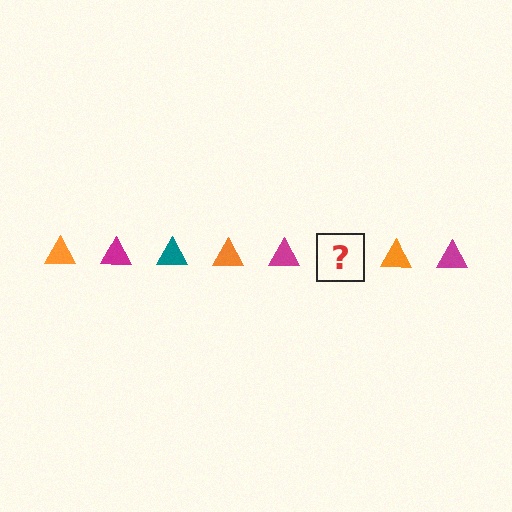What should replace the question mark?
The question mark should be replaced with a teal triangle.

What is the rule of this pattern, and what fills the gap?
The rule is that the pattern cycles through orange, magenta, teal triangles. The gap should be filled with a teal triangle.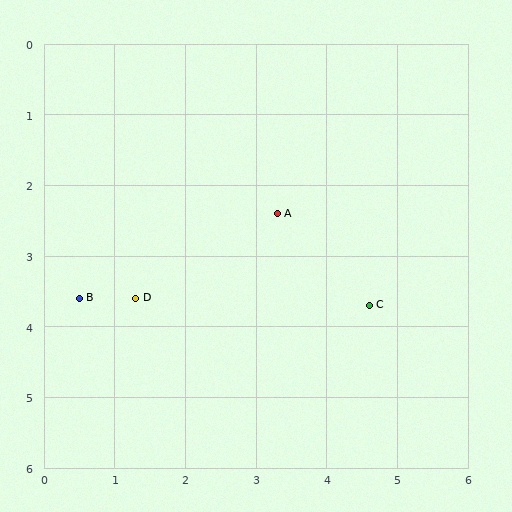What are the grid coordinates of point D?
Point D is at approximately (1.3, 3.6).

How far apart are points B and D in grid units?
Points B and D are about 0.8 grid units apart.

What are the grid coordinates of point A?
Point A is at approximately (3.3, 2.4).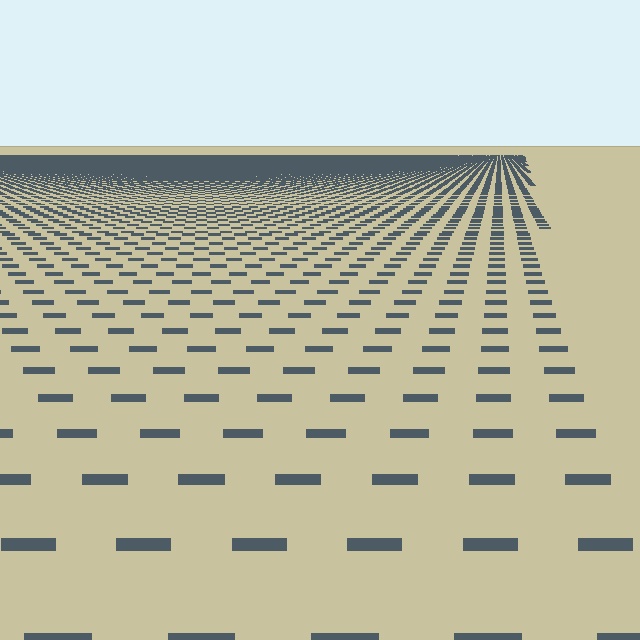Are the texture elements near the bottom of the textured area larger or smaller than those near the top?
Larger. Near the bottom, elements are closer to the viewer and appear at a bigger on-screen size.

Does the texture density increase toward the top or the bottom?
Density increases toward the top.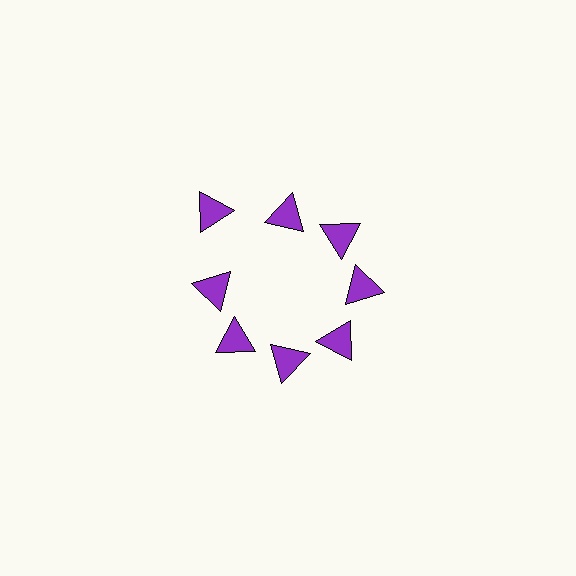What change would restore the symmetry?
The symmetry would be restored by moving it inward, back onto the ring so that all 8 triangles sit at equal angles and equal distance from the center.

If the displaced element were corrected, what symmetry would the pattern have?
It would have 8-fold rotational symmetry — the pattern would map onto itself every 45 degrees.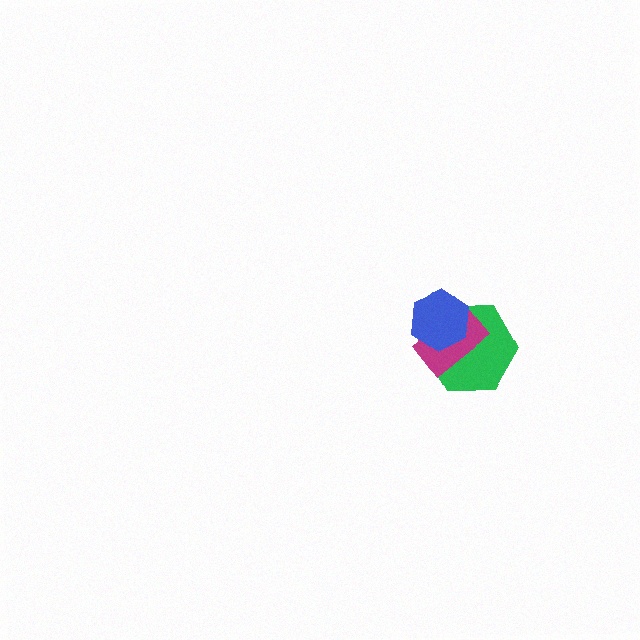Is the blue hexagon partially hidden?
No, no other shape covers it.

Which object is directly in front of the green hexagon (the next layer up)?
The magenta rectangle is directly in front of the green hexagon.